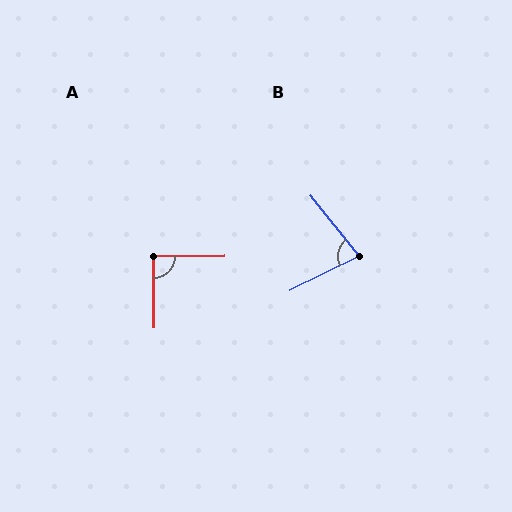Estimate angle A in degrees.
Approximately 90 degrees.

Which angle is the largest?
A, at approximately 90 degrees.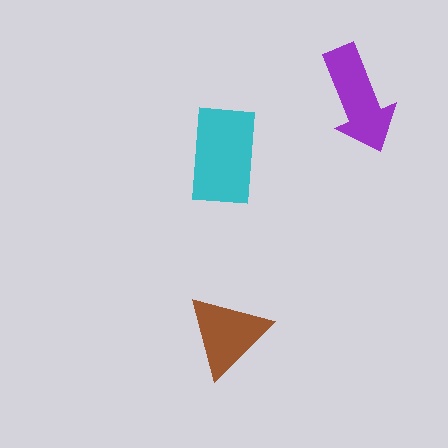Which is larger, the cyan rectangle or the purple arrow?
The cyan rectangle.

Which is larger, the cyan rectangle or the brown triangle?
The cyan rectangle.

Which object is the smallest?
The brown triangle.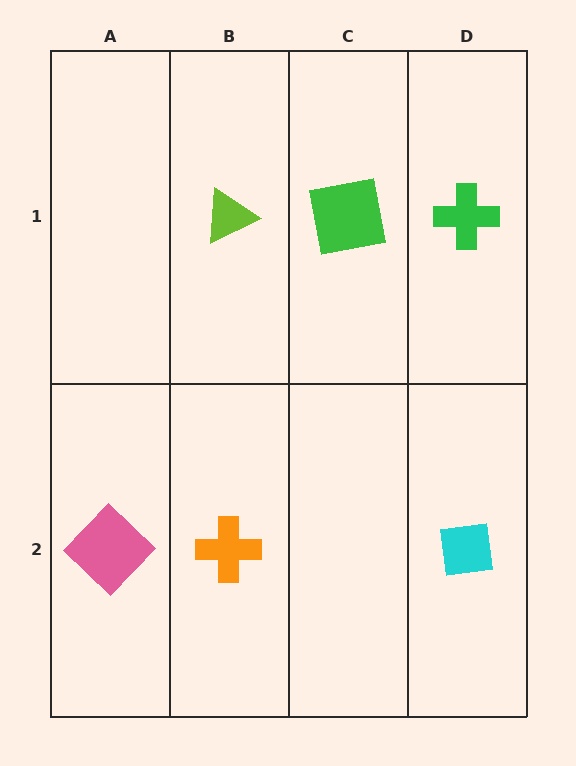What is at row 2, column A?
A pink diamond.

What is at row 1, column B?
A lime triangle.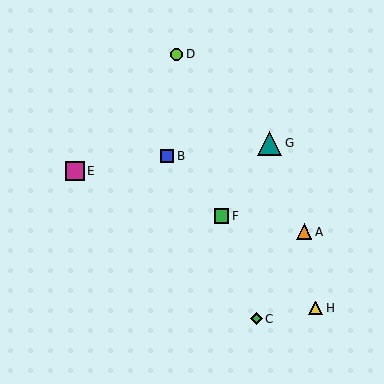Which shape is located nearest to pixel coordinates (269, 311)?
The green diamond (labeled C) at (256, 319) is nearest to that location.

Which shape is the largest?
The teal triangle (labeled G) is the largest.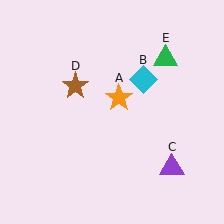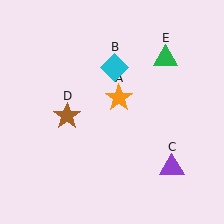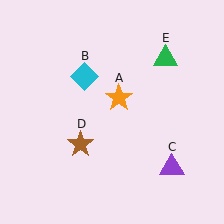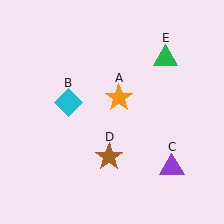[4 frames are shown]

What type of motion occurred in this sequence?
The cyan diamond (object B), brown star (object D) rotated counterclockwise around the center of the scene.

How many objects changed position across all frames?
2 objects changed position: cyan diamond (object B), brown star (object D).